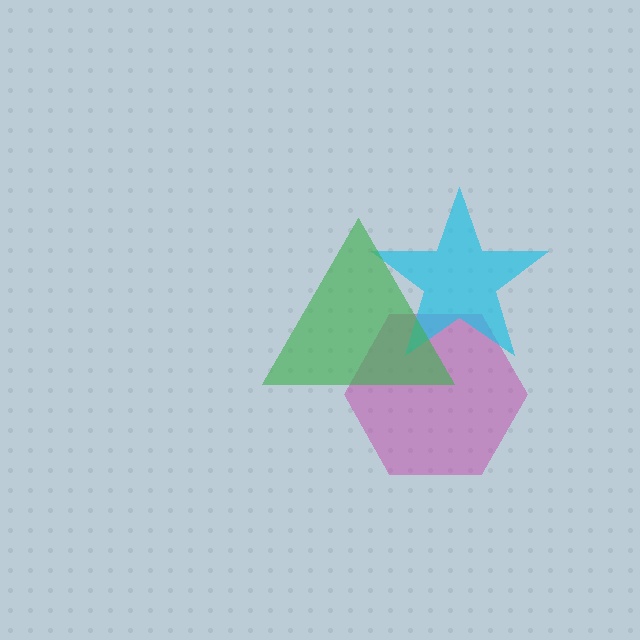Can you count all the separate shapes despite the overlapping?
Yes, there are 3 separate shapes.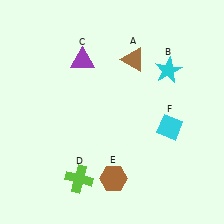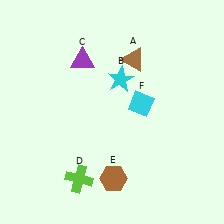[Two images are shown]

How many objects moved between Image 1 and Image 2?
2 objects moved between the two images.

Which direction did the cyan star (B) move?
The cyan star (B) moved left.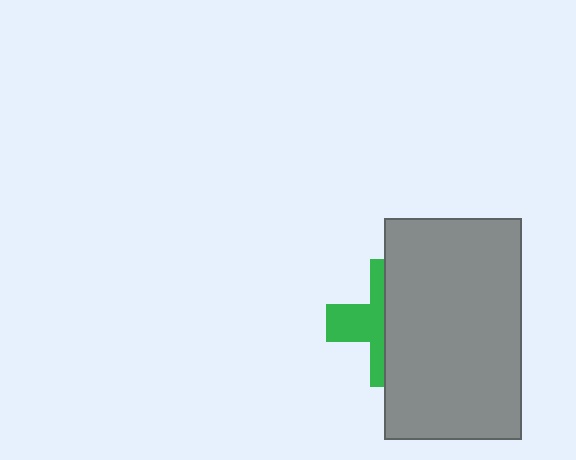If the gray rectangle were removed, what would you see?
You would see the complete green cross.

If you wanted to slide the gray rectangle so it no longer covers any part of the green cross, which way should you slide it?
Slide it right — that is the most direct way to separate the two shapes.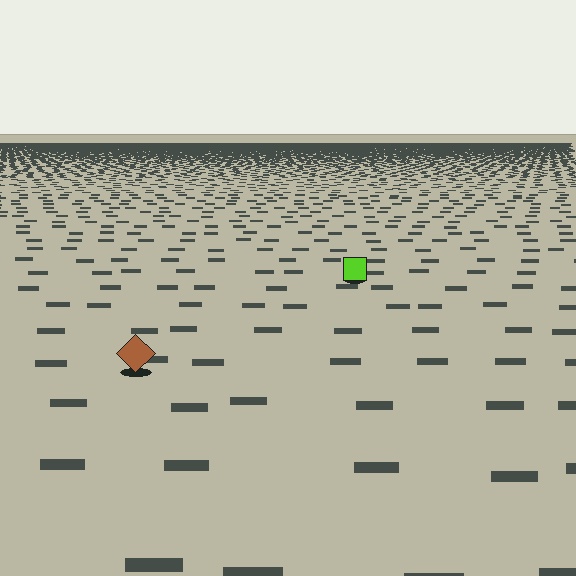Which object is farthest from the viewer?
The lime square is farthest from the viewer. It appears smaller and the ground texture around it is denser.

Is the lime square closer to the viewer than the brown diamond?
No. The brown diamond is closer — you can tell from the texture gradient: the ground texture is coarser near it.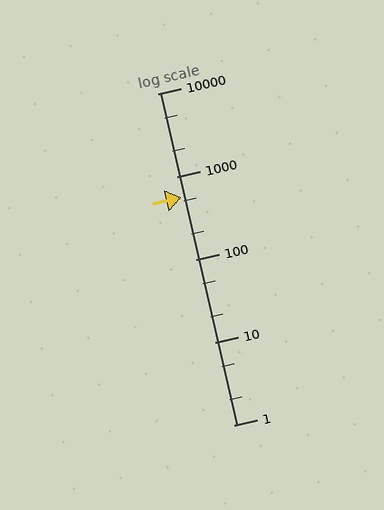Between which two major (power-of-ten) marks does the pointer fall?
The pointer is between 100 and 1000.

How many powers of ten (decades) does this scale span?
The scale spans 4 decades, from 1 to 10000.